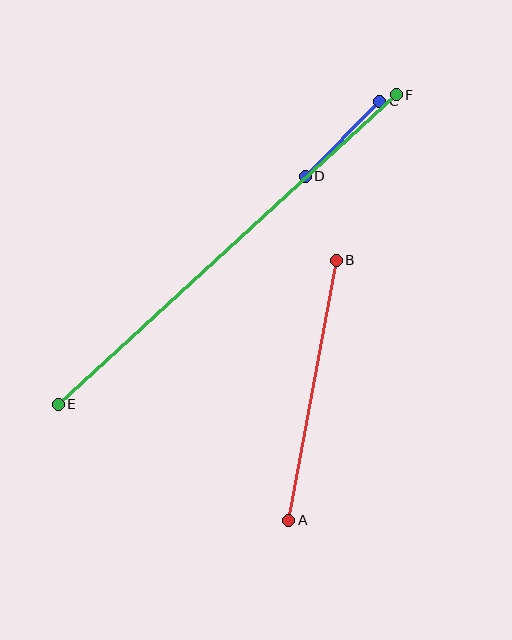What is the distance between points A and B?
The distance is approximately 264 pixels.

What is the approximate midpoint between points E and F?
The midpoint is at approximately (227, 250) pixels.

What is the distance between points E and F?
The distance is approximately 458 pixels.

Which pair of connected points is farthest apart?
Points E and F are farthest apart.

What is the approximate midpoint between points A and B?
The midpoint is at approximately (312, 390) pixels.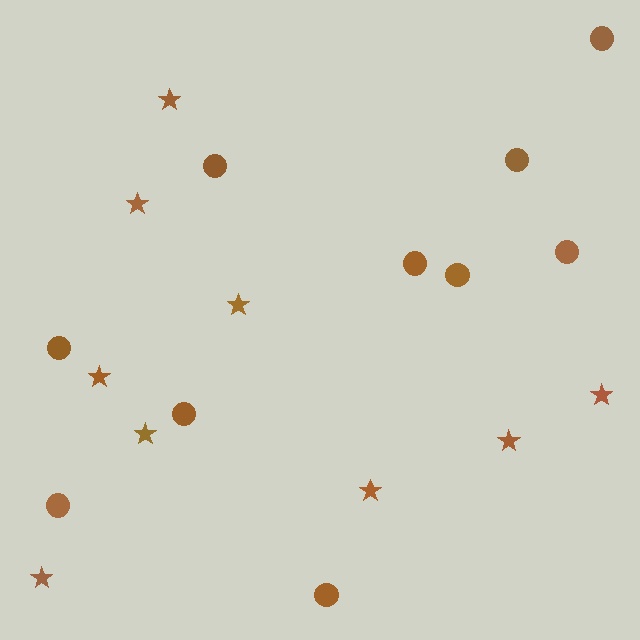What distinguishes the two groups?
There are 2 groups: one group of stars (9) and one group of circles (10).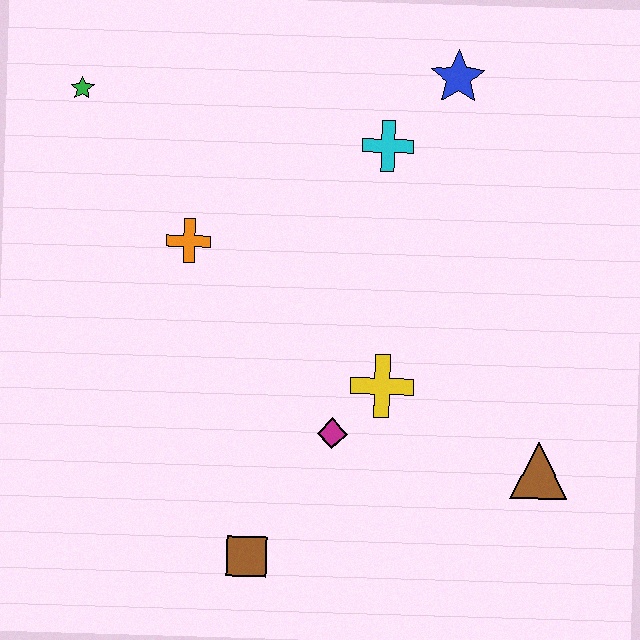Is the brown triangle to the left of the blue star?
No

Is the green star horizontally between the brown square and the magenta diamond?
No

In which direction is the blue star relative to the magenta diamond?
The blue star is above the magenta diamond.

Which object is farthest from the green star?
The brown triangle is farthest from the green star.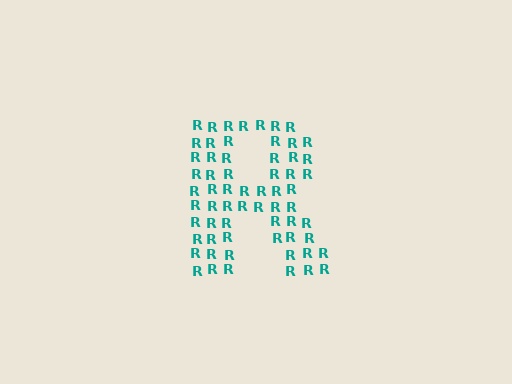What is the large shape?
The large shape is the letter R.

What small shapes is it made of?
It is made of small letter R's.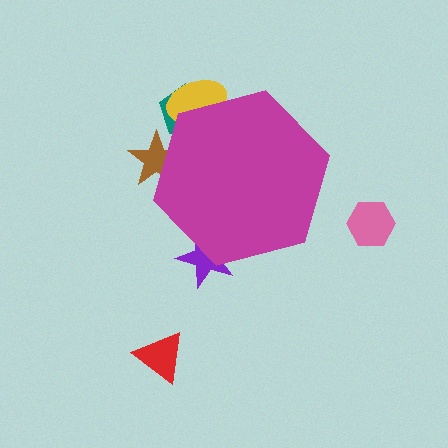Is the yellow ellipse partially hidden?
Yes, the yellow ellipse is partially hidden behind the magenta hexagon.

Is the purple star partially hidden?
Yes, the purple star is partially hidden behind the magenta hexagon.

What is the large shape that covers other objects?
A magenta hexagon.